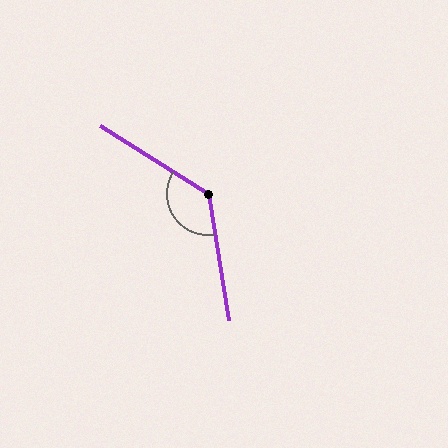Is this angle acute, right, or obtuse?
It is obtuse.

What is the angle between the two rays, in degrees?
Approximately 131 degrees.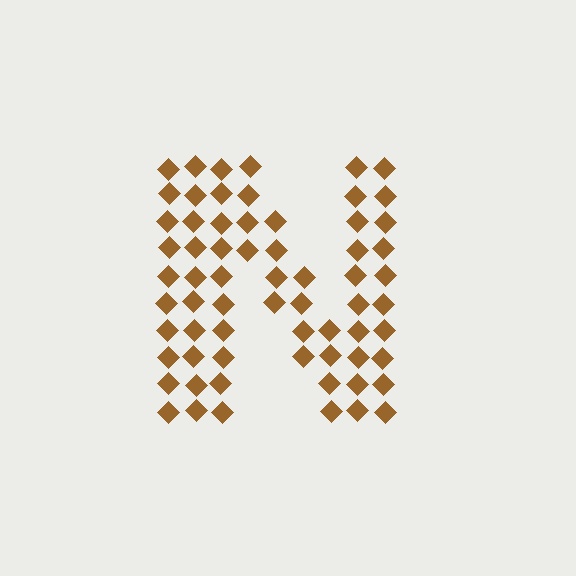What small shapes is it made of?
It is made of small diamonds.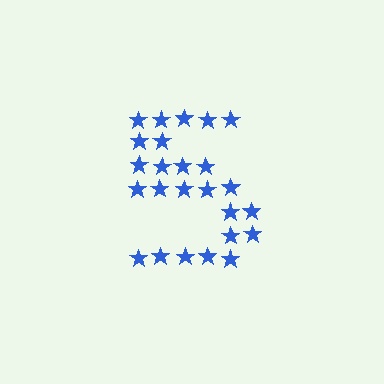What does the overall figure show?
The overall figure shows the digit 5.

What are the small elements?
The small elements are stars.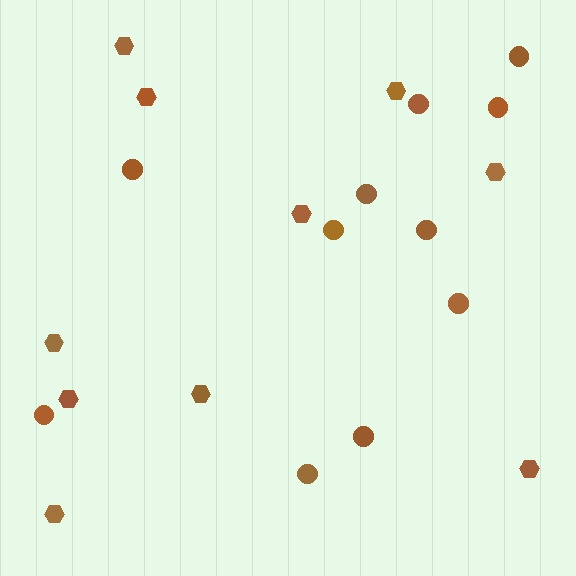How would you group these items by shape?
There are 2 groups: one group of circles (11) and one group of hexagons (10).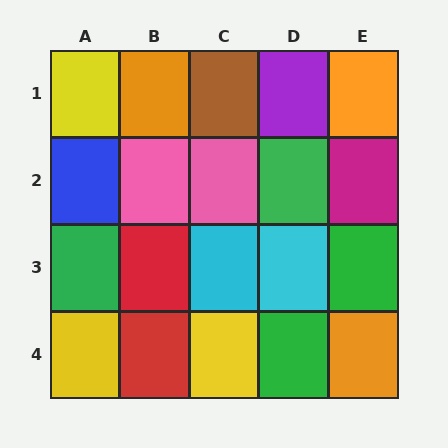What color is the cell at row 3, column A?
Green.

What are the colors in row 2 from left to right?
Blue, pink, pink, green, magenta.